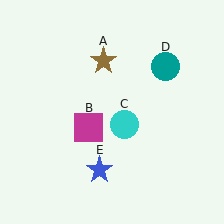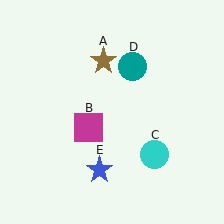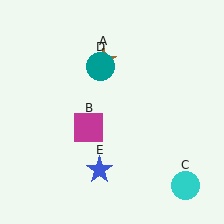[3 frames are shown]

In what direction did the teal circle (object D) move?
The teal circle (object D) moved left.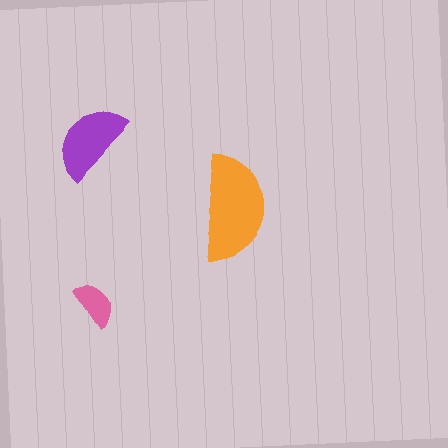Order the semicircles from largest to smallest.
the orange one, the purple one, the pink one.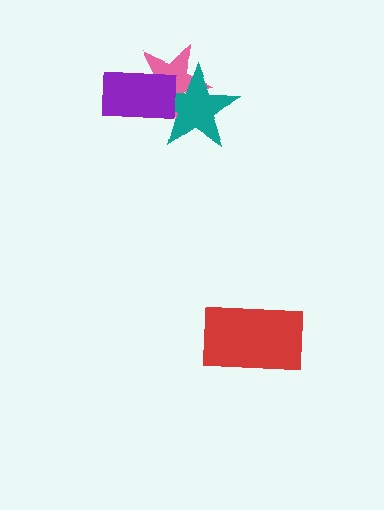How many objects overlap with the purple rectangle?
2 objects overlap with the purple rectangle.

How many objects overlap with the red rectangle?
0 objects overlap with the red rectangle.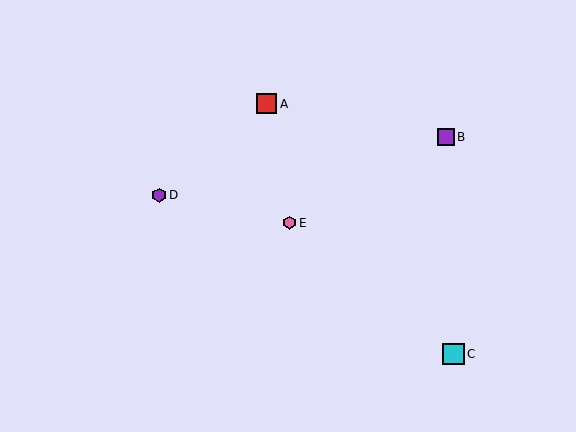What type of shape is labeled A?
Shape A is a red square.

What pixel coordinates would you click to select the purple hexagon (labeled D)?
Click at (159, 195) to select the purple hexagon D.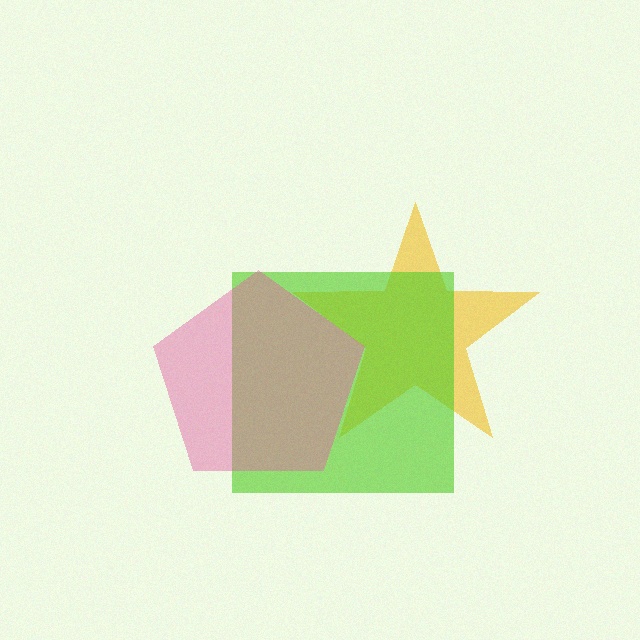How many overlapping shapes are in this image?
There are 3 overlapping shapes in the image.